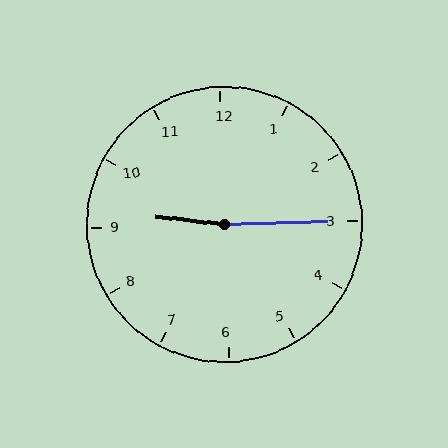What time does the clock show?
9:15.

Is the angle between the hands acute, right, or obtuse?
It is obtuse.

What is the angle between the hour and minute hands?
Approximately 172 degrees.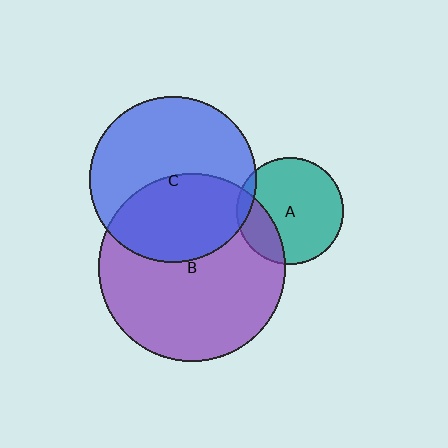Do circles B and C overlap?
Yes.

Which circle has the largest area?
Circle B (purple).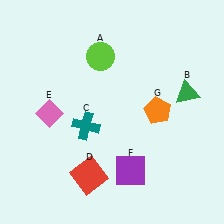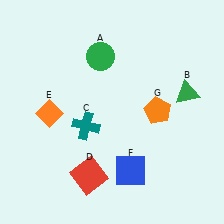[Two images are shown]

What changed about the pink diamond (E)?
In Image 1, E is pink. In Image 2, it changed to orange.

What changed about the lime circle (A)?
In Image 1, A is lime. In Image 2, it changed to green.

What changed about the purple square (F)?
In Image 1, F is purple. In Image 2, it changed to blue.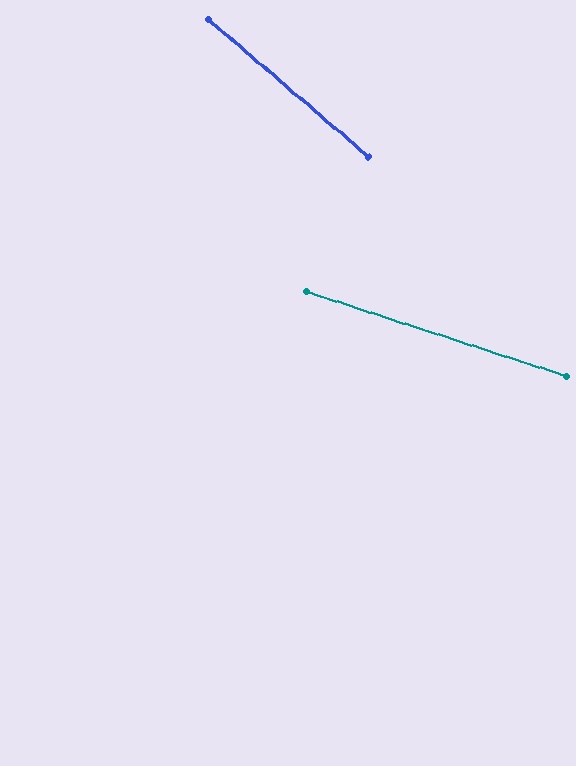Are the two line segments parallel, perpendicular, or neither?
Neither parallel nor perpendicular — they differ by about 23°.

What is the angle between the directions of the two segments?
Approximately 23 degrees.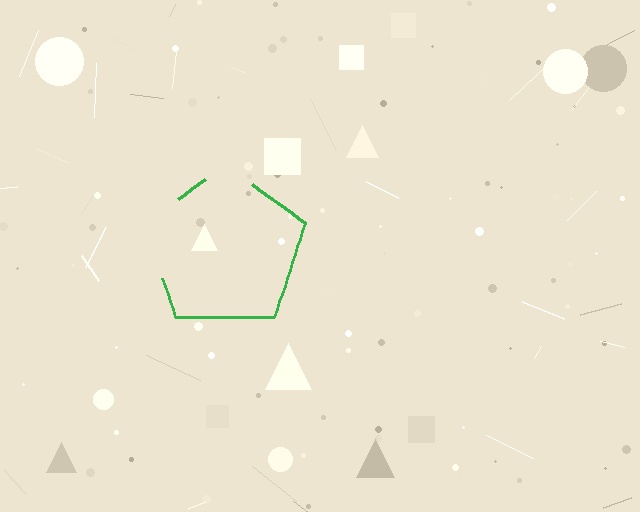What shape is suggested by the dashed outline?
The dashed outline suggests a pentagon.